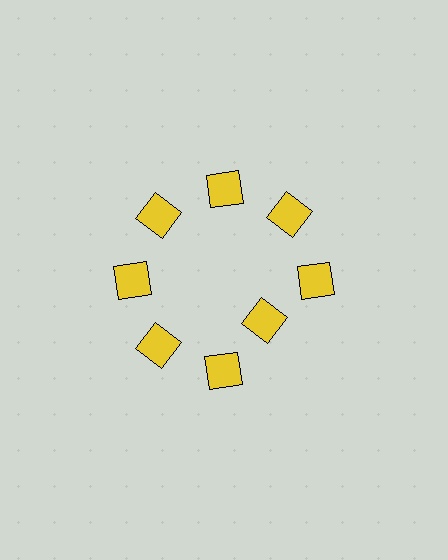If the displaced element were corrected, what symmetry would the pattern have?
It would have 8-fold rotational symmetry — the pattern would map onto itself every 45 degrees.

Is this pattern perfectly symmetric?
No. The 8 yellow diamonds are arranged in a ring, but one element near the 4 o'clock position is pulled inward toward the center, breaking the 8-fold rotational symmetry.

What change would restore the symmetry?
The symmetry would be restored by moving it outward, back onto the ring so that all 8 diamonds sit at equal angles and equal distance from the center.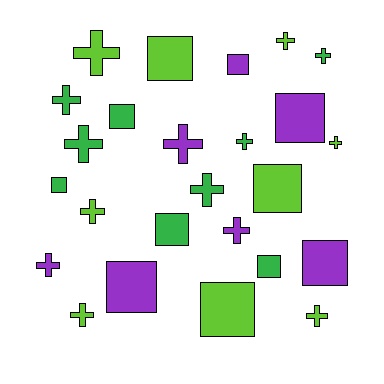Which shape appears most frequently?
Cross, with 14 objects.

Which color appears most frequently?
Green, with 9 objects.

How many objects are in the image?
There are 25 objects.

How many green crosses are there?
There are 5 green crosses.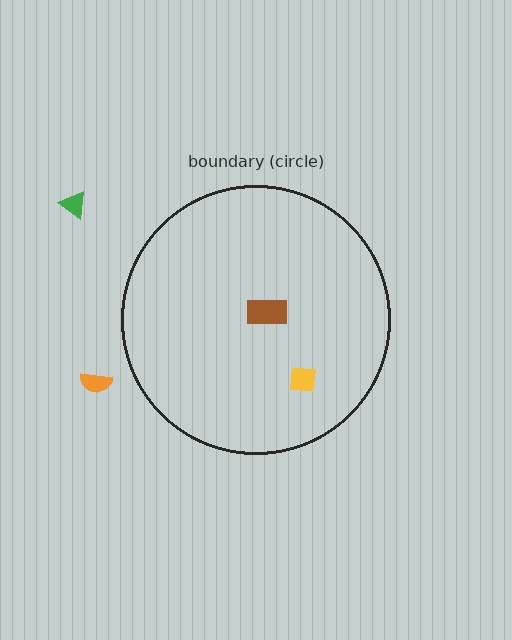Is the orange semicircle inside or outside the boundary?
Outside.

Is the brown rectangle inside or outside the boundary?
Inside.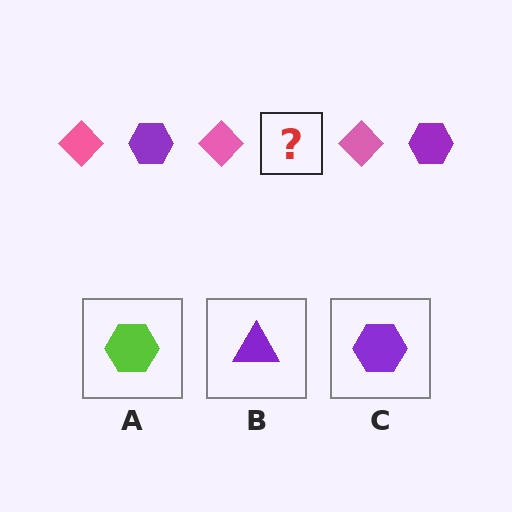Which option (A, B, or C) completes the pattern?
C.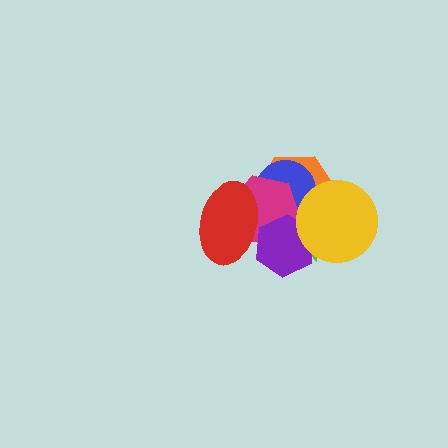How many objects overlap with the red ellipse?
5 objects overlap with the red ellipse.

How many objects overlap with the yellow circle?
4 objects overlap with the yellow circle.